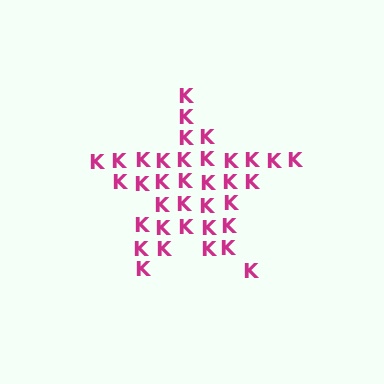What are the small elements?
The small elements are letter K's.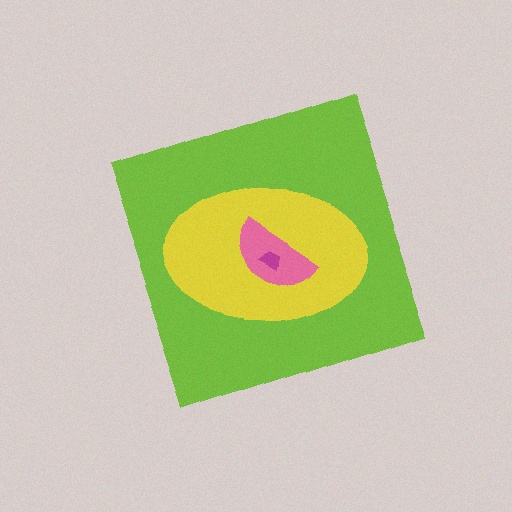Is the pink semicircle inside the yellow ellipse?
Yes.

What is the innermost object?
The magenta trapezoid.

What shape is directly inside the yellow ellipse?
The pink semicircle.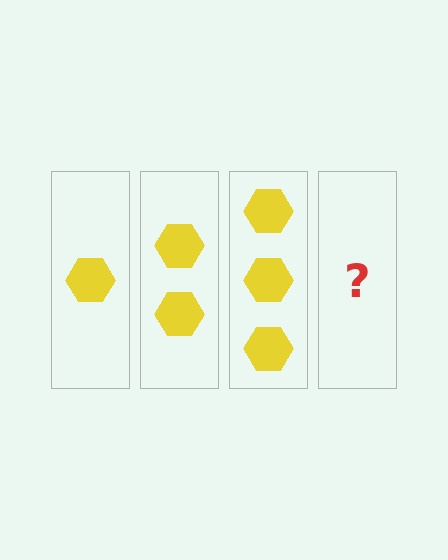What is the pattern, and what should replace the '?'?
The pattern is that each step adds one more hexagon. The '?' should be 4 hexagons.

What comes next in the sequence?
The next element should be 4 hexagons.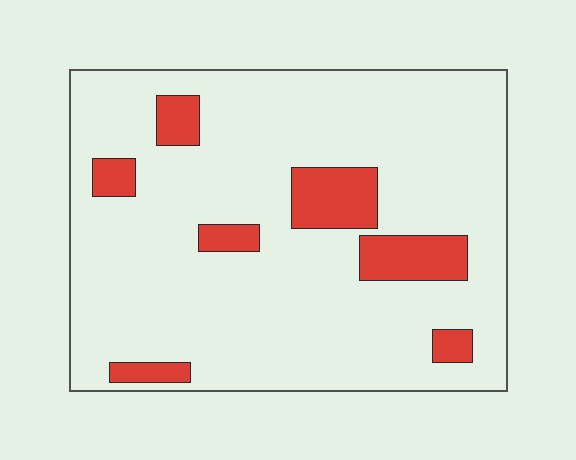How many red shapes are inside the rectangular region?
7.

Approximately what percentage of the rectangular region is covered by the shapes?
Approximately 15%.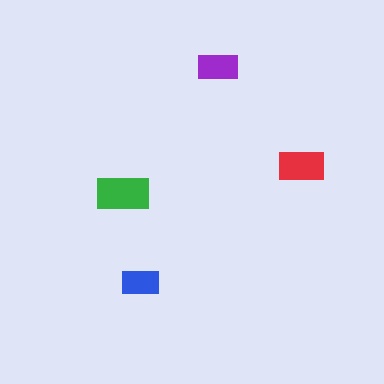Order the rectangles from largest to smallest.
the green one, the red one, the purple one, the blue one.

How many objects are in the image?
There are 4 objects in the image.